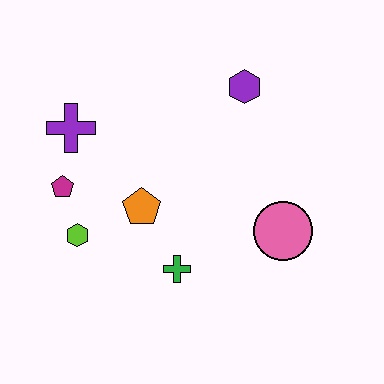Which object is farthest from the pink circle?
The purple cross is farthest from the pink circle.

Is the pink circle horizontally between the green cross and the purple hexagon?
No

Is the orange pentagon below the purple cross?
Yes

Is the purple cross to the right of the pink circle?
No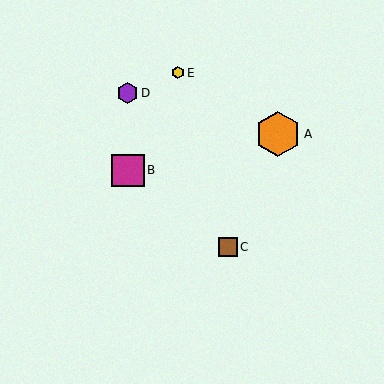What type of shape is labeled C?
Shape C is a brown square.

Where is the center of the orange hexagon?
The center of the orange hexagon is at (278, 134).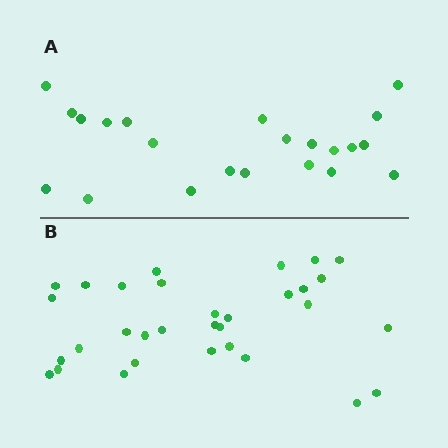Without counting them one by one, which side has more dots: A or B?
Region B (the bottom region) has more dots.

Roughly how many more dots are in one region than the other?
Region B has roughly 10 or so more dots than region A.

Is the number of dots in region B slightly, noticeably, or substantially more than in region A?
Region B has substantially more. The ratio is roughly 1.5 to 1.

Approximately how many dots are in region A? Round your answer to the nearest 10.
About 20 dots. (The exact count is 22, which rounds to 20.)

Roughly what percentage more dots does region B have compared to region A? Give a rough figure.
About 45% more.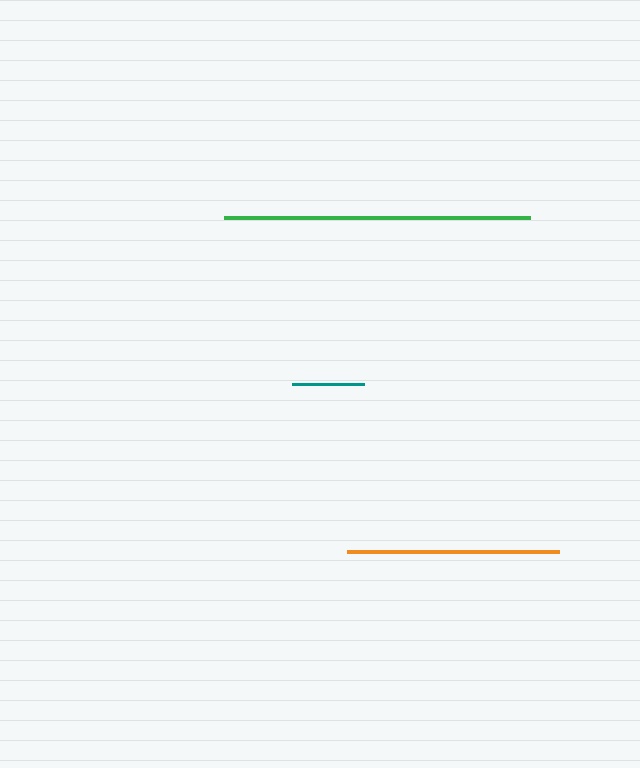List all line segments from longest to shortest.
From longest to shortest: green, orange, teal.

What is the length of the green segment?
The green segment is approximately 306 pixels long.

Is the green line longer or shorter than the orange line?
The green line is longer than the orange line.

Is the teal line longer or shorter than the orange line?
The orange line is longer than the teal line.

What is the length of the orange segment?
The orange segment is approximately 212 pixels long.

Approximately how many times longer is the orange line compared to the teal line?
The orange line is approximately 3.0 times the length of the teal line.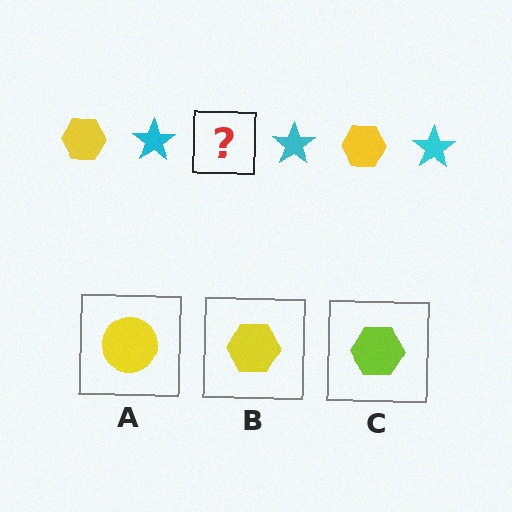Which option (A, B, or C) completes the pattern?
B.